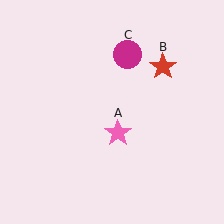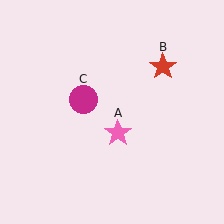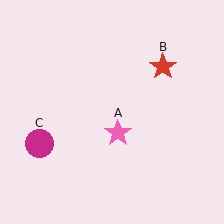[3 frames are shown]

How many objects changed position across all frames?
1 object changed position: magenta circle (object C).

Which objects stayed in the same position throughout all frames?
Pink star (object A) and red star (object B) remained stationary.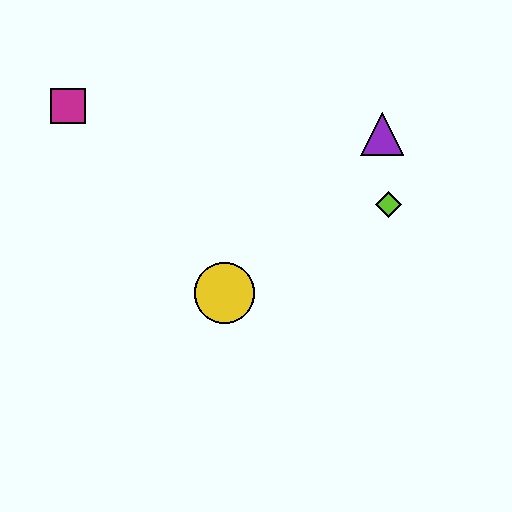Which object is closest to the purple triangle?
The lime diamond is closest to the purple triangle.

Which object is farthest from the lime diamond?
The magenta square is farthest from the lime diamond.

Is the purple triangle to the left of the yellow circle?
No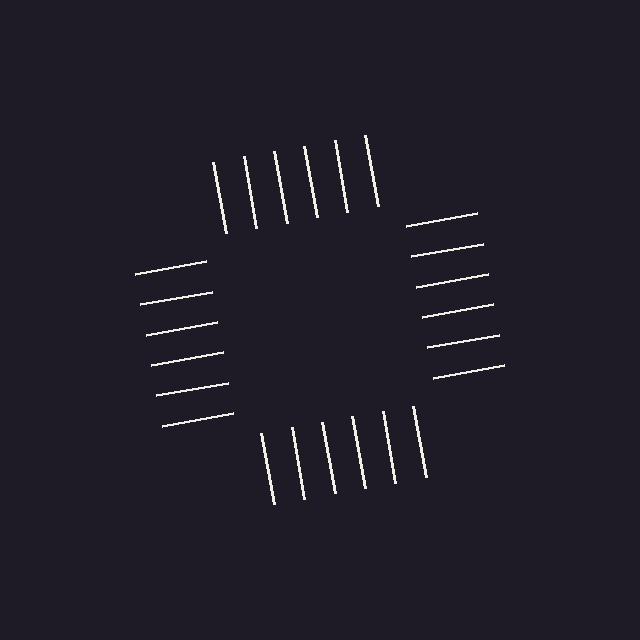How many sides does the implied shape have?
4 sides — the line-ends trace a square.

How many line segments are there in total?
24 — 6 along each of the 4 edges.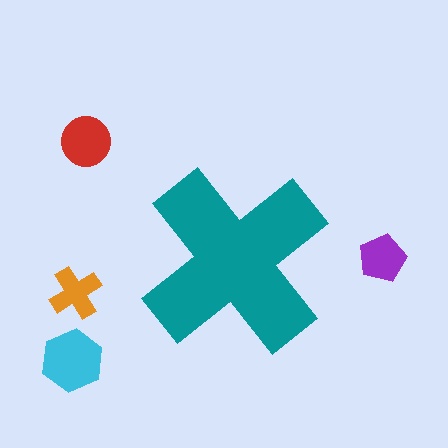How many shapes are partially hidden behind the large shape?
0 shapes are partially hidden.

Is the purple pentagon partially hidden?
No, the purple pentagon is fully visible.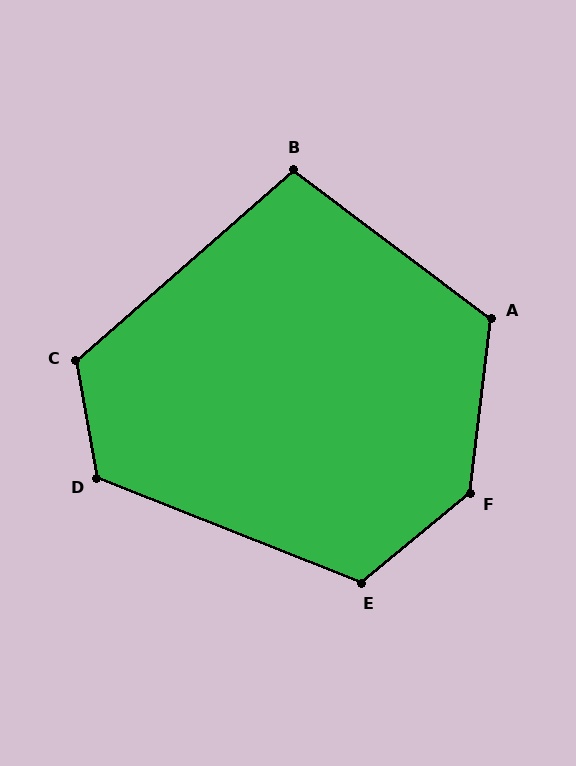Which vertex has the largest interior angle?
F, at approximately 136 degrees.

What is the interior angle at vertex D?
Approximately 122 degrees (obtuse).